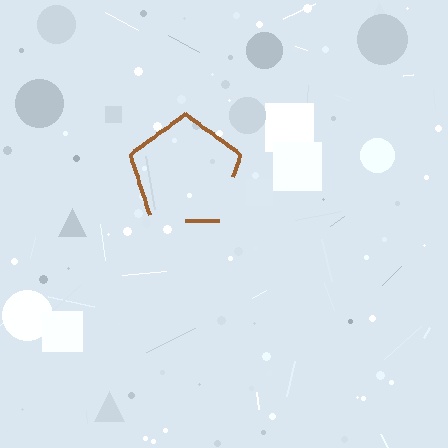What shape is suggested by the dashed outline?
The dashed outline suggests a pentagon.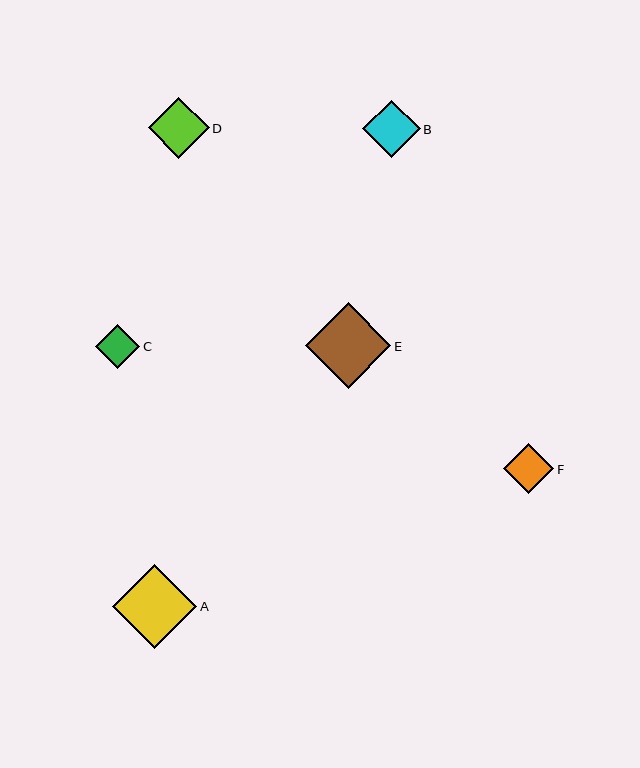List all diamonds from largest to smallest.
From largest to smallest: E, A, D, B, F, C.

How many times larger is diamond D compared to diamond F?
Diamond D is approximately 1.2 times the size of diamond F.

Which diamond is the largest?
Diamond E is the largest with a size of approximately 86 pixels.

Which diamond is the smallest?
Diamond C is the smallest with a size of approximately 44 pixels.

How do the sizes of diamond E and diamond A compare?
Diamond E and diamond A are approximately the same size.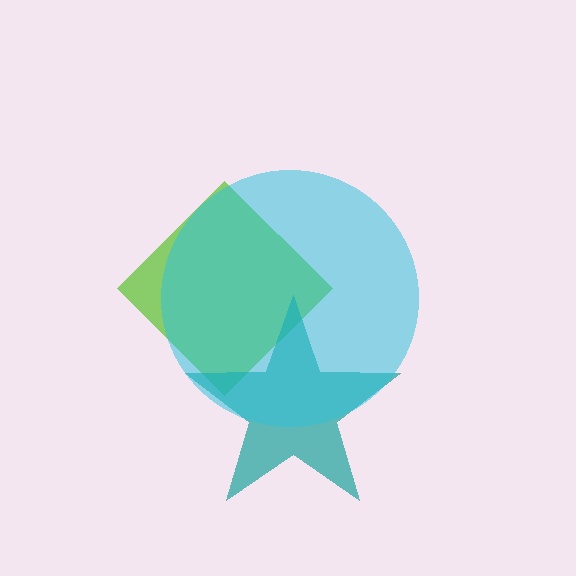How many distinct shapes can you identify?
There are 3 distinct shapes: a lime diamond, a teal star, a cyan circle.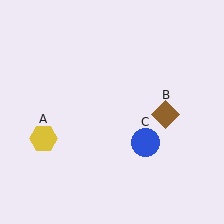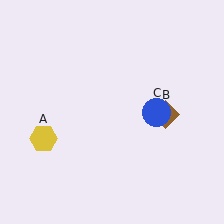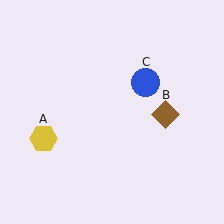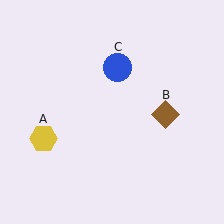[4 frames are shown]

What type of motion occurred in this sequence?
The blue circle (object C) rotated counterclockwise around the center of the scene.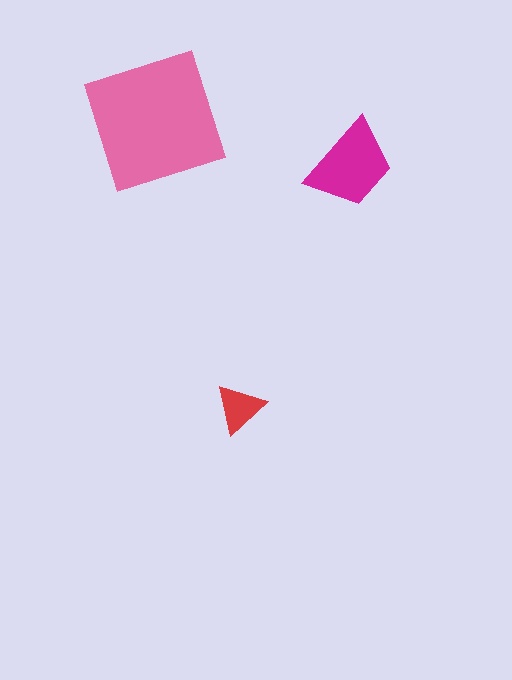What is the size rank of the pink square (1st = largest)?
1st.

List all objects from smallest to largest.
The red triangle, the magenta trapezoid, the pink square.